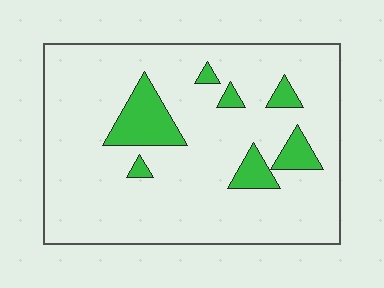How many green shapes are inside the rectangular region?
7.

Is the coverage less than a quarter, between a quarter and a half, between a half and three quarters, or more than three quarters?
Less than a quarter.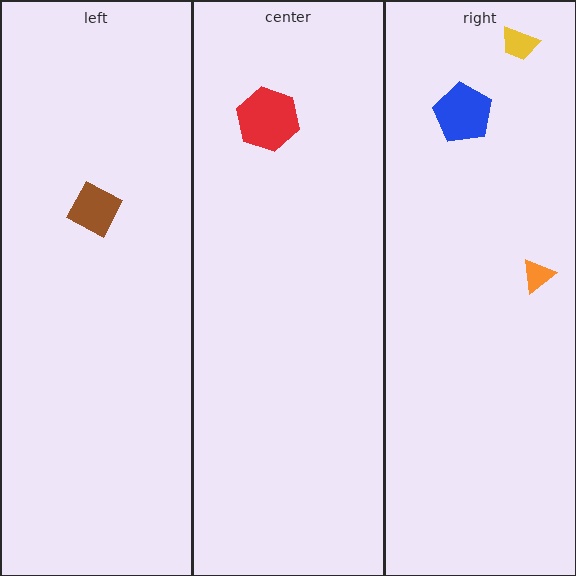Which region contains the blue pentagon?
The right region.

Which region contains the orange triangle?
The right region.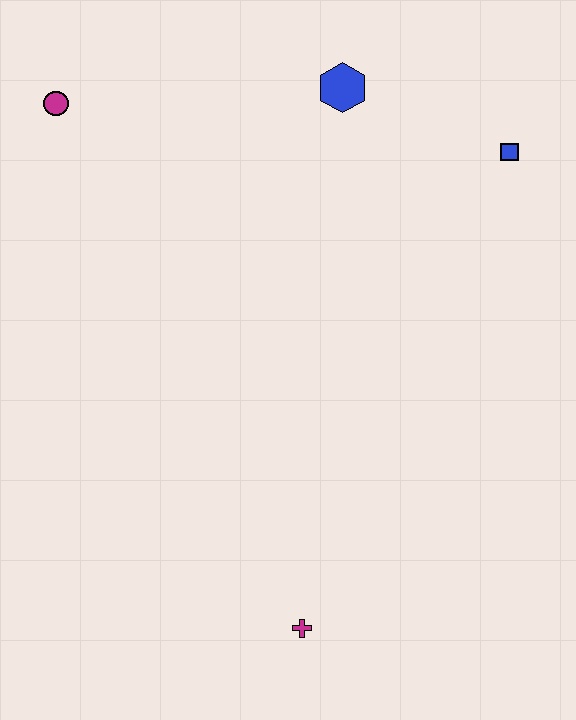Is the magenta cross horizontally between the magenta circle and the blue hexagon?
Yes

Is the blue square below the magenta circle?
Yes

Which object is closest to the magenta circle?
The blue hexagon is closest to the magenta circle.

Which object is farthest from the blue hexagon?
The magenta cross is farthest from the blue hexagon.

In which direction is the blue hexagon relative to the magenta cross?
The blue hexagon is above the magenta cross.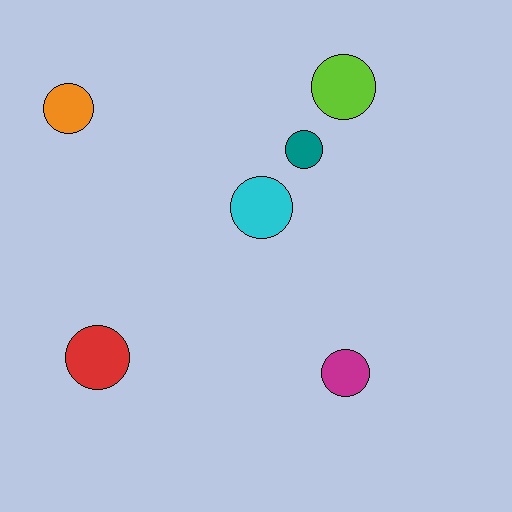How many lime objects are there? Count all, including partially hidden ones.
There is 1 lime object.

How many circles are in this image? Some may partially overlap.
There are 6 circles.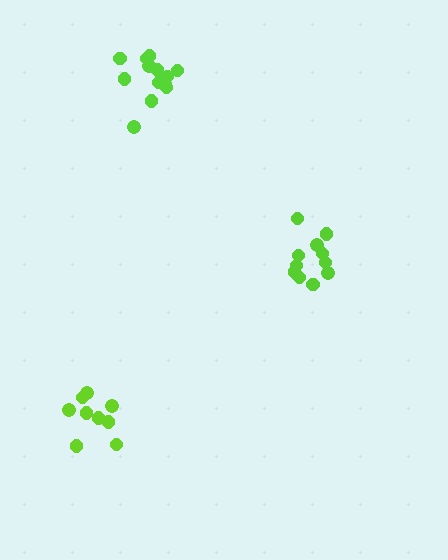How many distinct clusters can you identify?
There are 3 distinct clusters.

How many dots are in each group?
Group 1: 13 dots, Group 2: 11 dots, Group 3: 9 dots (33 total).